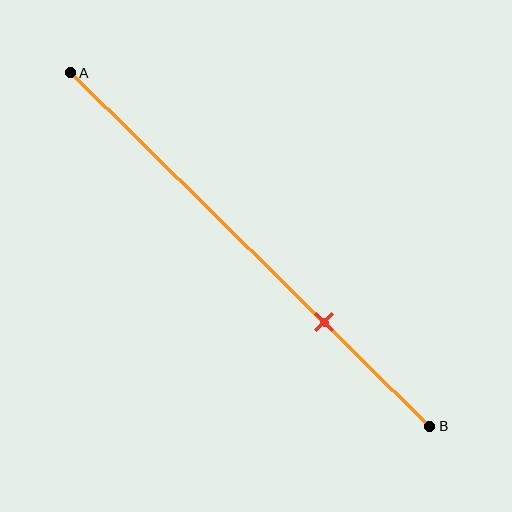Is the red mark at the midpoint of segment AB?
No, the mark is at about 70% from A, not at the 50% midpoint.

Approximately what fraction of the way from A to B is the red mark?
The red mark is approximately 70% of the way from A to B.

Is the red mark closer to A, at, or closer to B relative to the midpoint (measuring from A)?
The red mark is closer to point B than the midpoint of segment AB.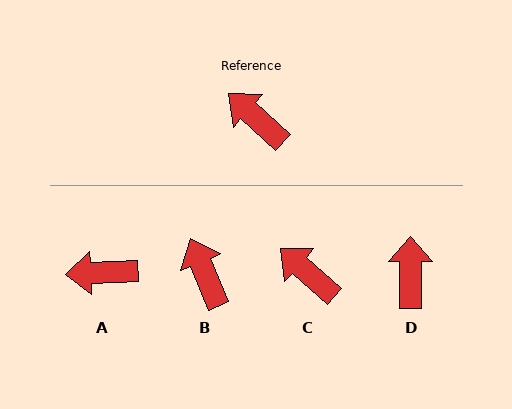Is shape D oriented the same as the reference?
No, it is off by about 49 degrees.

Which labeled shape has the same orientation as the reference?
C.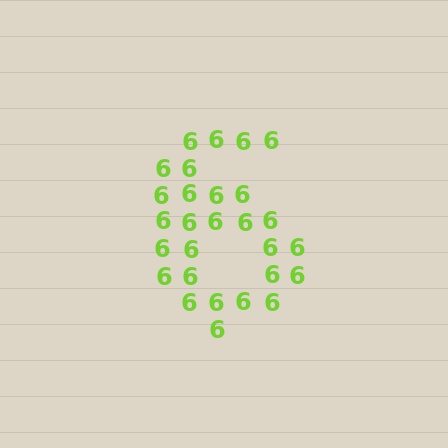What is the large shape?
The large shape is the digit 6.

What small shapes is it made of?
It is made of small digit 6's.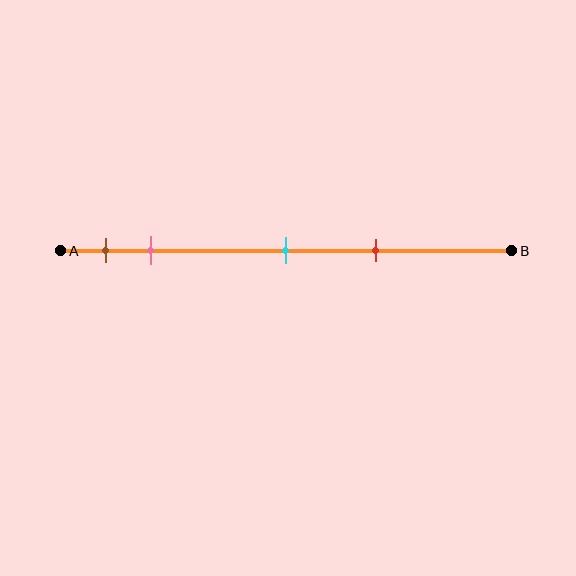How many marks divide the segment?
There are 4 marks dividing the segment.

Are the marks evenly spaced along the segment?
No, the marks are not evenly spaced.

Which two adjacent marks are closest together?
The brown and pink marks are the closest adjacent pair.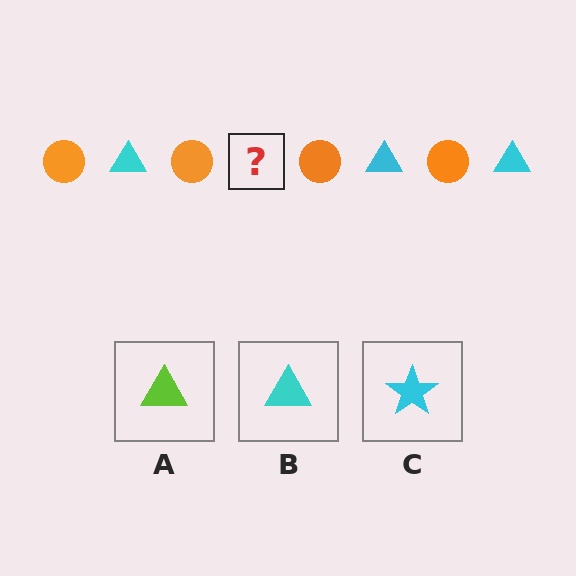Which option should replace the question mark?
Option B.